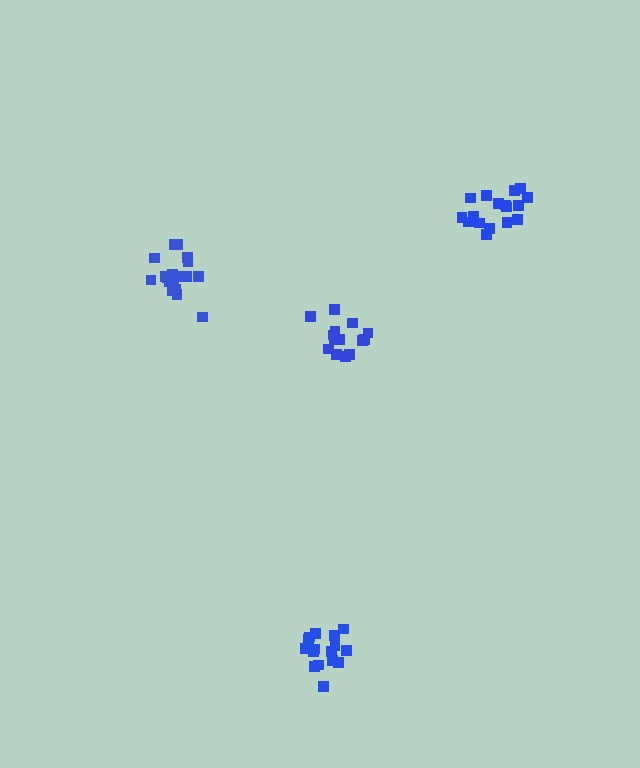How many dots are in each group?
Group 1: 14 dots, Group 2: 16 dots, Group 3: 18 dots, Group 4: 17 dots (65 total).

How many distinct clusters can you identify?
There are 4 distinct clusters.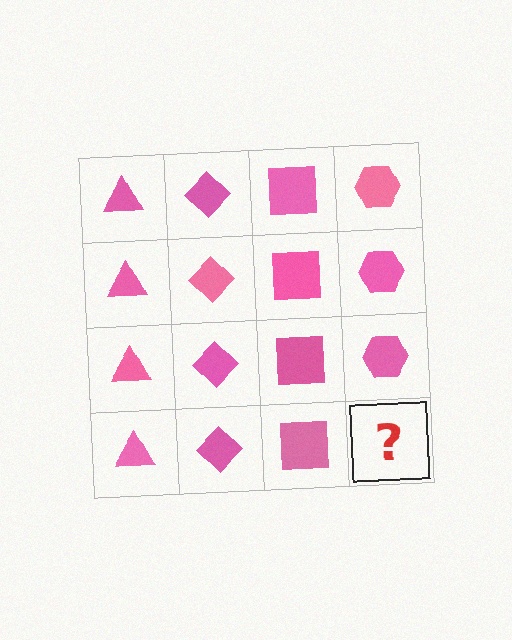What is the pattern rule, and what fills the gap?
The rule is that each column has a consistent shape. The gap should be filled with a pink hexagon.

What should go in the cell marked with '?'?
The missing cell should contain a pink hexagon.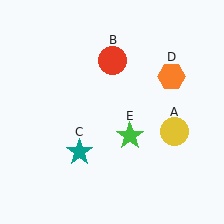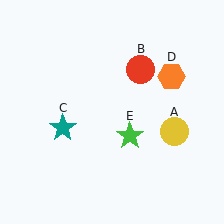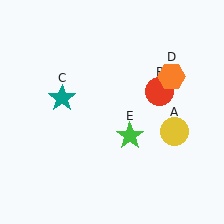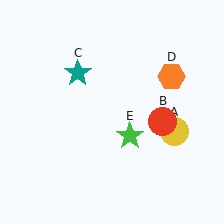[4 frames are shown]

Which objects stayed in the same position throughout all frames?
Yellow circle (object A) and orange hexagon (object D) and green star (object E) remained stationary.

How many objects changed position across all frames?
2 objects changed position: red circle (object B), teal star (object C).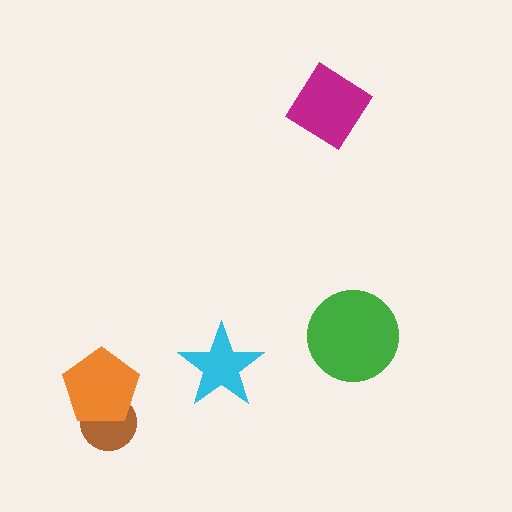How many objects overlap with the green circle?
0 objects overlap with the green circle.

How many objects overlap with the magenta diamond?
0 objects overlap with the magenta diamond.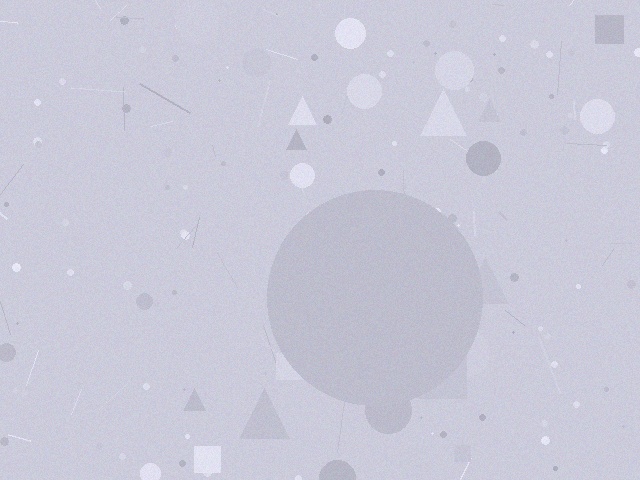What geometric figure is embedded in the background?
A circle is embedded in the background.